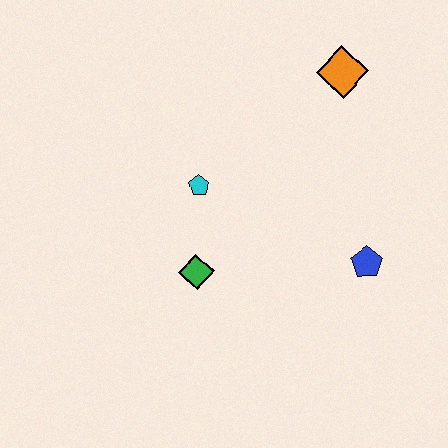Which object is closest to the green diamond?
The cyan pentagon is closest to the green diamond.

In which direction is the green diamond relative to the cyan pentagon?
The green diamond is below the cyan pentagon.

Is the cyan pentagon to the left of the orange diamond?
Yes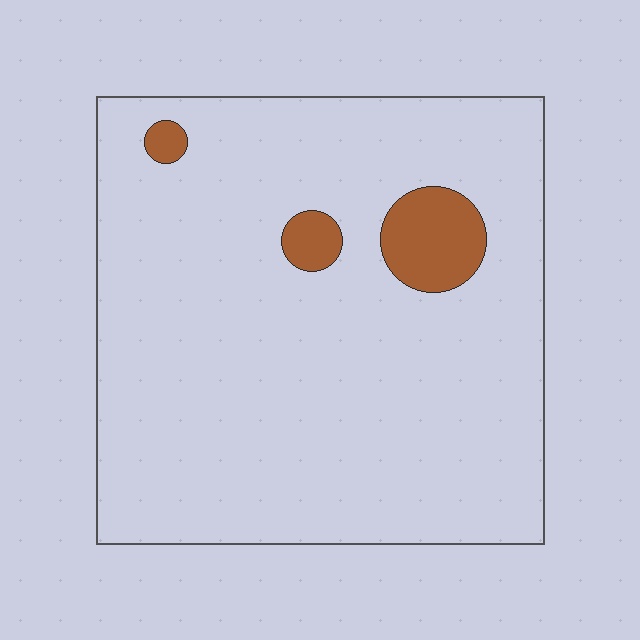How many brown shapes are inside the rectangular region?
3.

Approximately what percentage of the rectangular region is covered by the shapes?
Approximately 5%.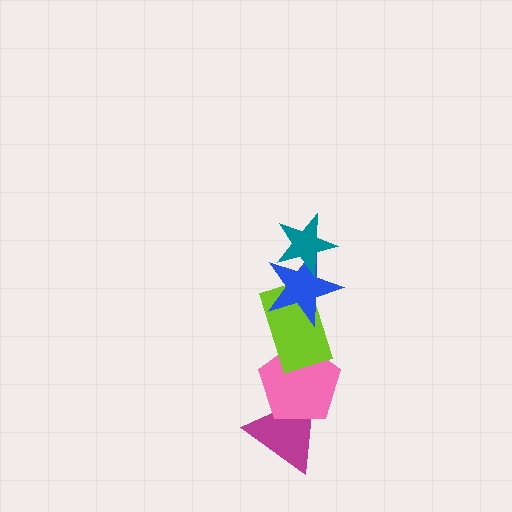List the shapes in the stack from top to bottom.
From top to bottom: the teal star, the blue star, the lime rectangle, the pink pentagon, the magenta triangle.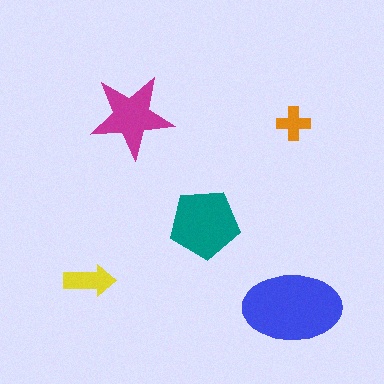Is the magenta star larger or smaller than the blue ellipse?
Smaller.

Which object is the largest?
The blue ellipse.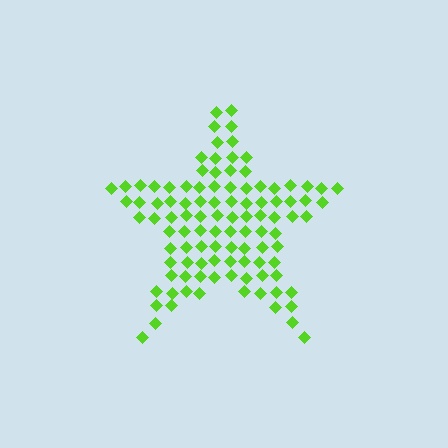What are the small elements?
The small elements are diamonds.